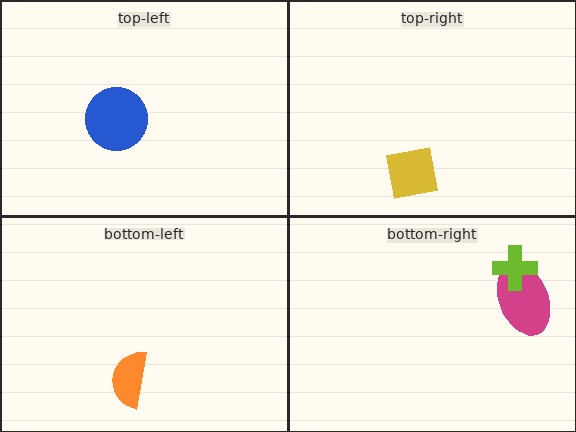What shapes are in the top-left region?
The blue circle.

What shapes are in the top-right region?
The yellow square.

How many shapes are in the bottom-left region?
1.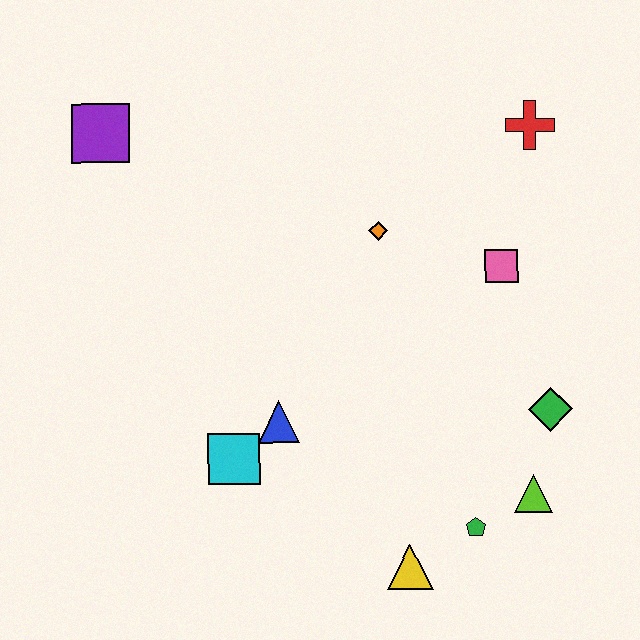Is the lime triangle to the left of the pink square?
No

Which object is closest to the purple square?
The orange diamond is closest to the purple square.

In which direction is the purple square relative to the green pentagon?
The purple square is above the green pentagon.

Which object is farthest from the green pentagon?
The purple square is farthest from the green pentagon.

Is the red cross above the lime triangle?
Yes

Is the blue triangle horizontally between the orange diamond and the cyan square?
Yes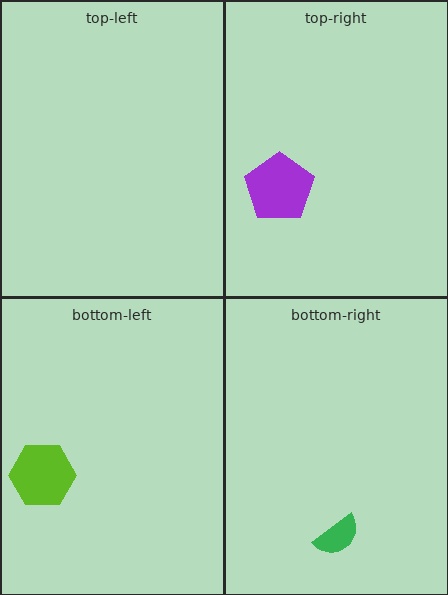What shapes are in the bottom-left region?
The lime hexagon.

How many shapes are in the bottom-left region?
1.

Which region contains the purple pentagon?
The top-right region.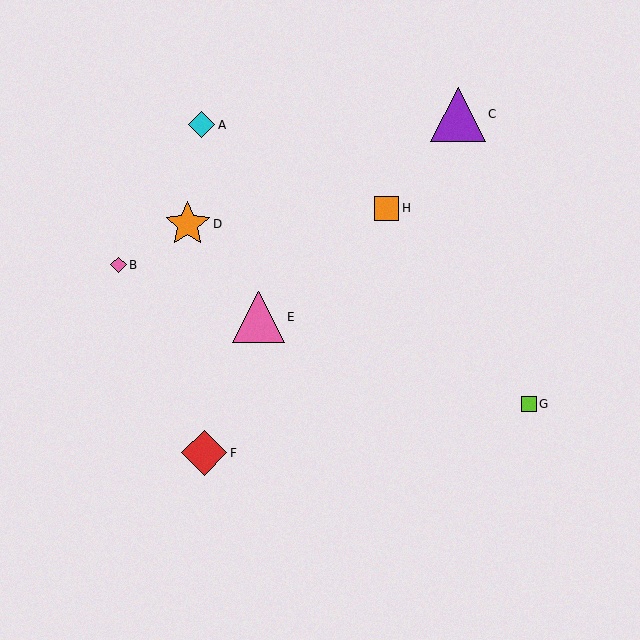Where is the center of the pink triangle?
The center of the pink triangle is at (259, 317).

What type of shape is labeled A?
Shape A is a cyan diamond.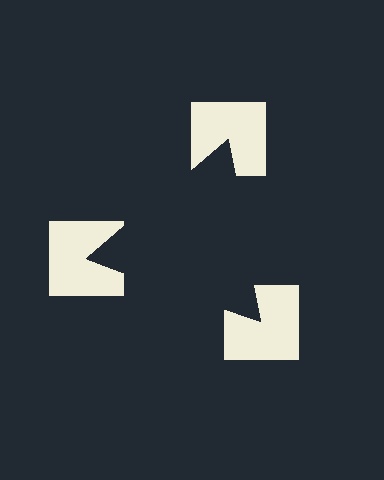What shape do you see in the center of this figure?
An illusory triangle — its edges are inferred from the aligned wedge cuts in the notched squares, not physically drawn.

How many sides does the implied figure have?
3 sides.